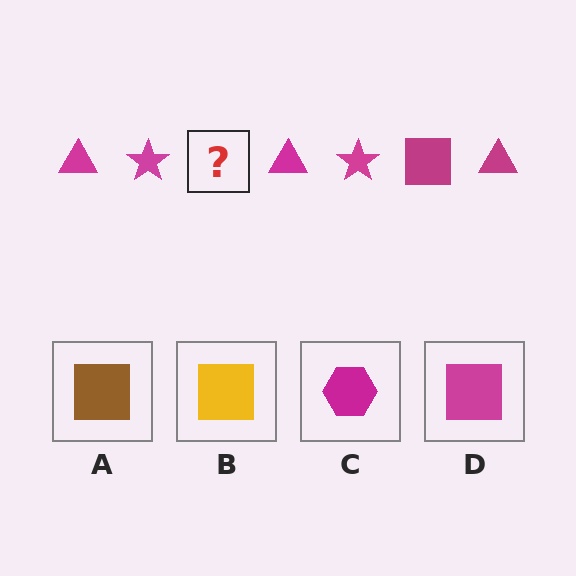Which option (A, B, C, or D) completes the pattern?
D.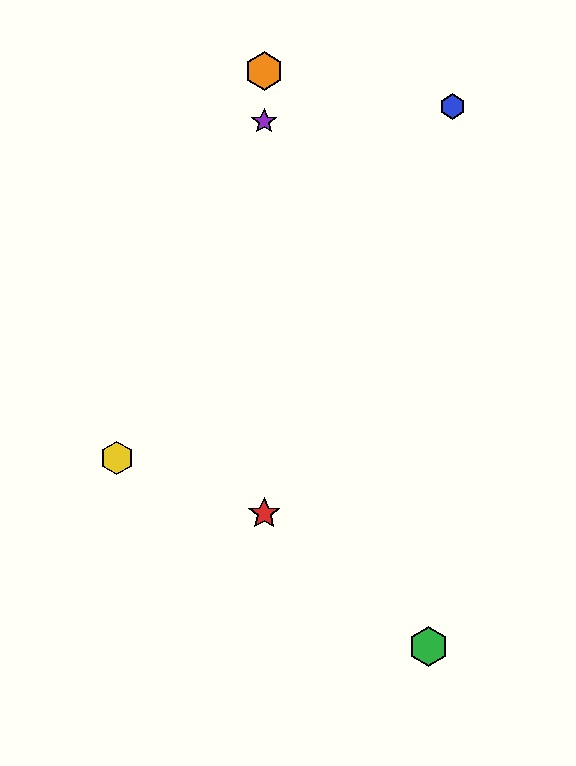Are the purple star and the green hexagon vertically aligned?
No, the purple star is at x≈264 and the green hexagon is at x≈428.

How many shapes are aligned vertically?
3 shapes (the red star, the purple star, the orange hexagon) are aligned vertically.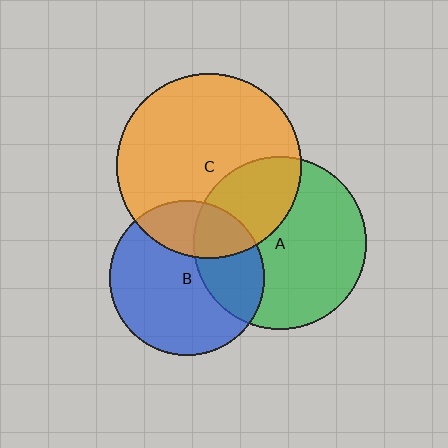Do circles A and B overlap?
Yes.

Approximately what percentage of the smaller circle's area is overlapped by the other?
Approximately 30%.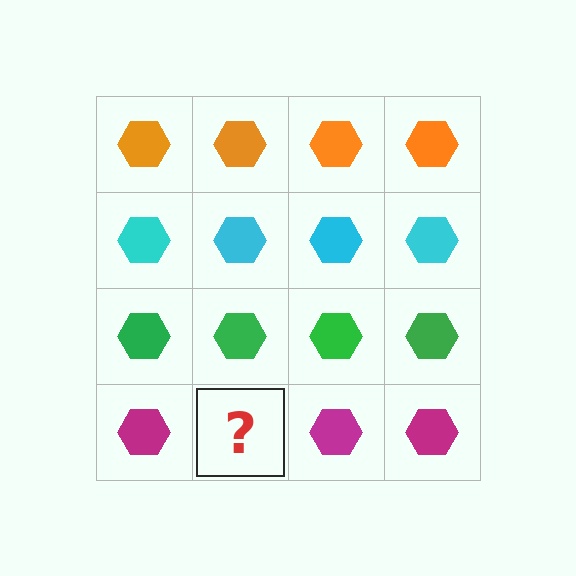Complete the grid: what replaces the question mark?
The question mark should be replaced with a magenta hexagon.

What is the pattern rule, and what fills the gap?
The rule is that each row has a consistent color. The gap should be filled with a magenta hexagon.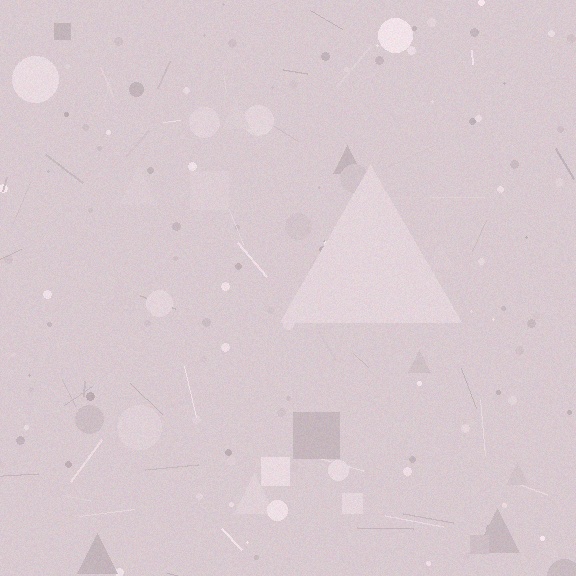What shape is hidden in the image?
A triangle is hidden in the image.